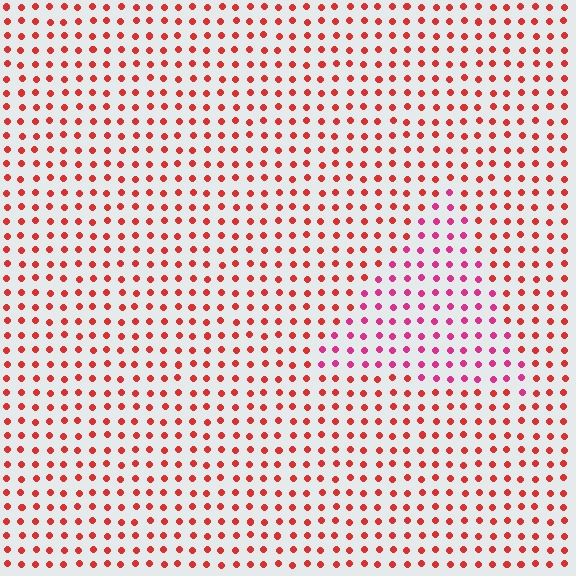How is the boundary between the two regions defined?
The boundary is defined purely by a slight shift in hue (about 34 degrees). Spacing, size, and orientation are identical on both sides.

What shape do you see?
I see a triangle.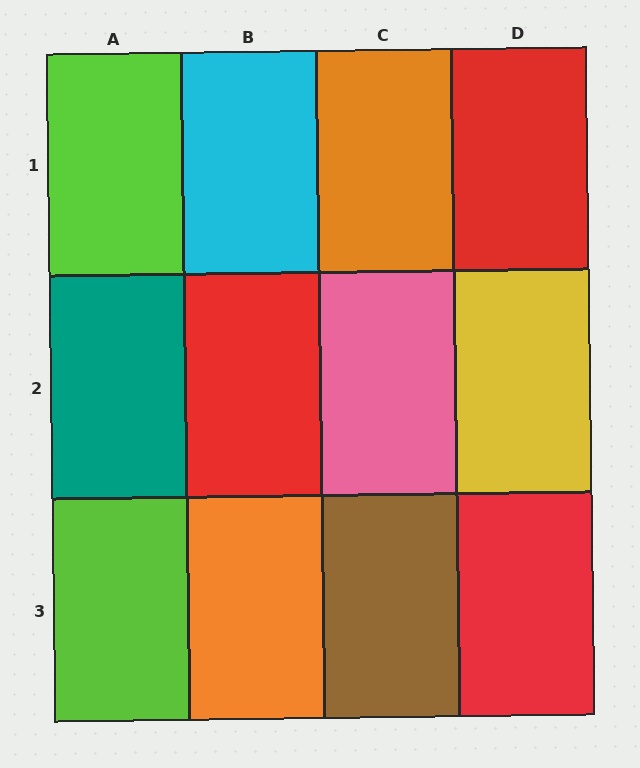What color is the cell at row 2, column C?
Pink.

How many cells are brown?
1 cell is brown.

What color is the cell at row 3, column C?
Brown.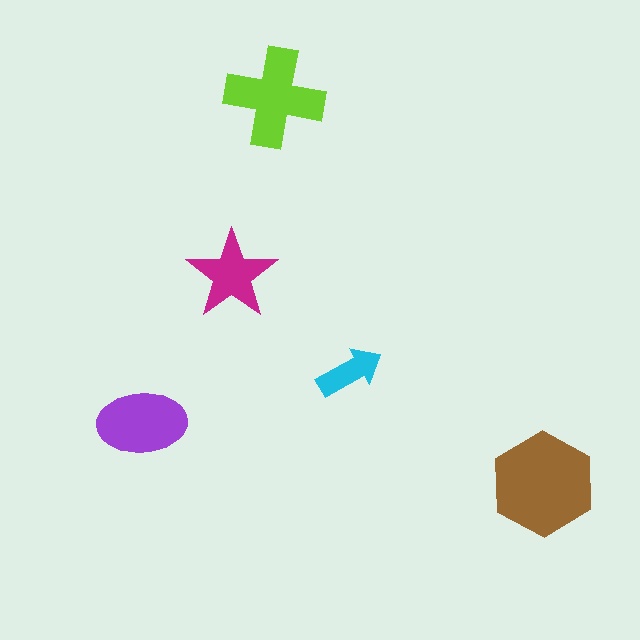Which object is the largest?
The brown hexagon.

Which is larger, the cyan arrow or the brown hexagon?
The brown hexagon.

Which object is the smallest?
The cyan arrow.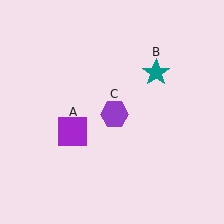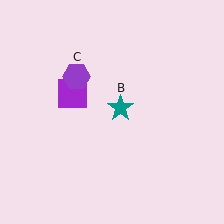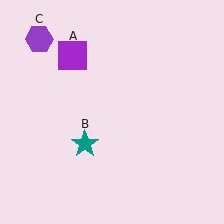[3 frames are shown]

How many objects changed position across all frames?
3 objects changed position: purple square (object A), teal star (object B), purple hexagon (object C).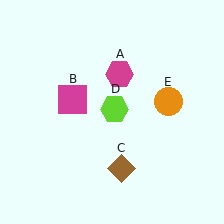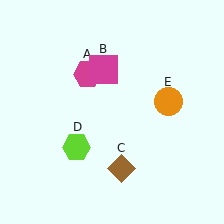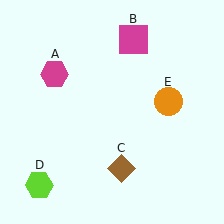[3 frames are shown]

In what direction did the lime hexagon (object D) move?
The lime hexagon (object D) moved down and to the left.